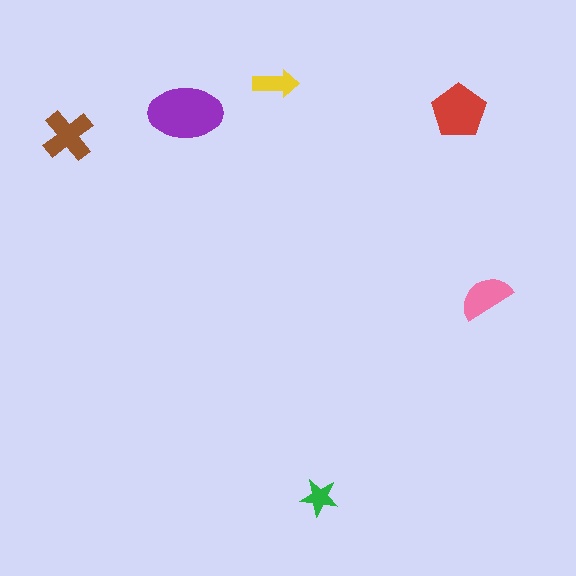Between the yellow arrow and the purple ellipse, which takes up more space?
The purple ellipse.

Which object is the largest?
The purple ellipse.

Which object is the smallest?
The green star.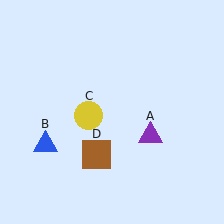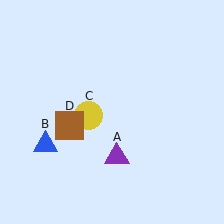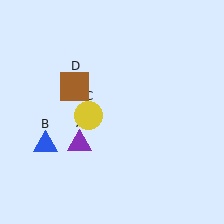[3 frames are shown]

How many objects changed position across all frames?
2 objects changed position: purple triangle (object A), brown square (object D).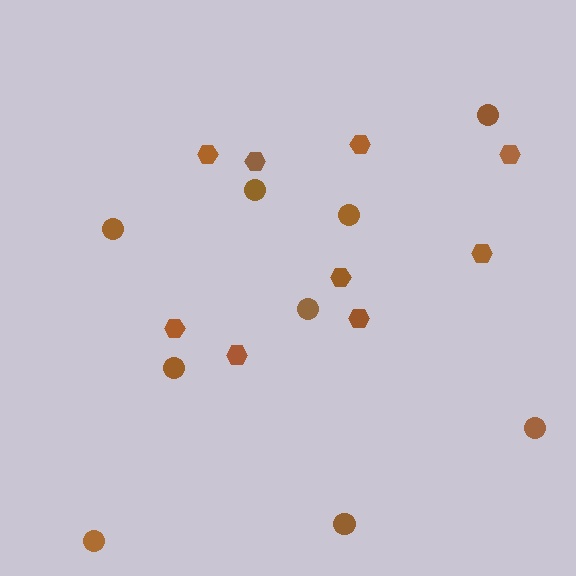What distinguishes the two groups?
There are 2 groups: one group of hexagons (9) and one group of circles (9).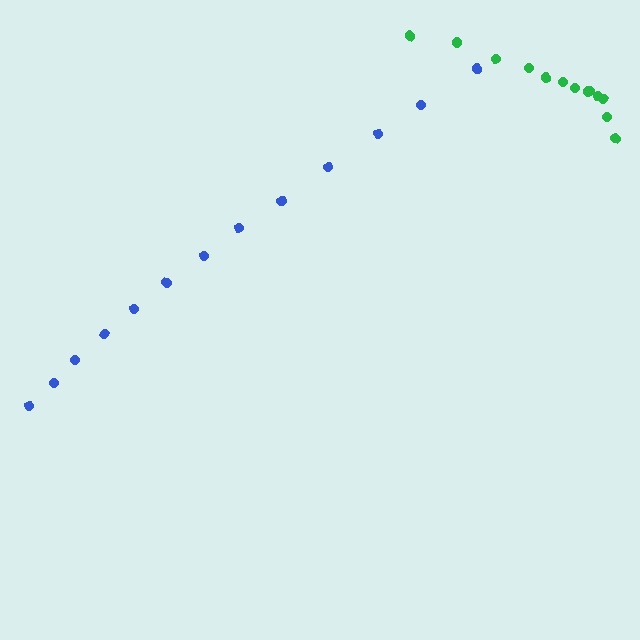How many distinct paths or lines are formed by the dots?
There are 2 distinct paths.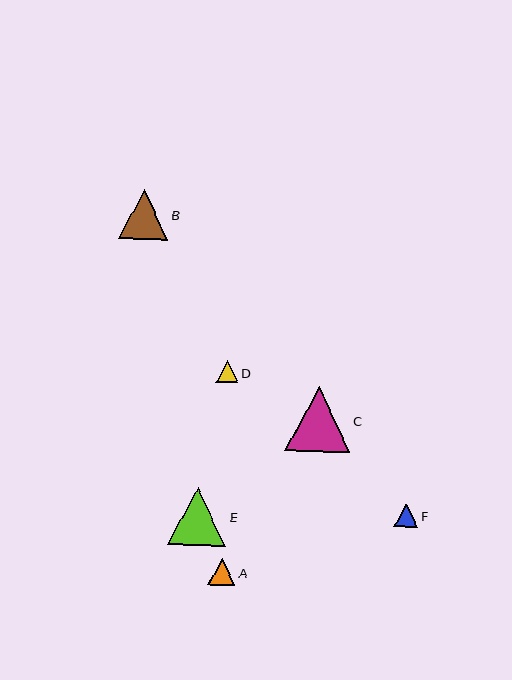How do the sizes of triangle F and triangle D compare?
Triangle F and triangle D are approximately the same size.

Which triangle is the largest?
Triangle C is the largest with a size of approximately 64 pixels.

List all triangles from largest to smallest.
From largest to smallest: C, E, B, A, F, D.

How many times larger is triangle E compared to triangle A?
Triangle E is approximately 2.1 times the size of triangle A.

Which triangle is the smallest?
Triangle D is the smallest with a size of approximately 22 pixels.